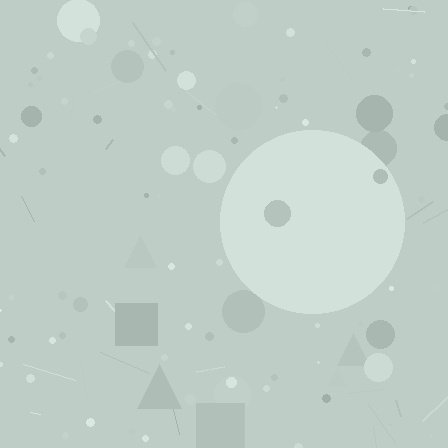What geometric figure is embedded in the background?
A circle is embedded in the background.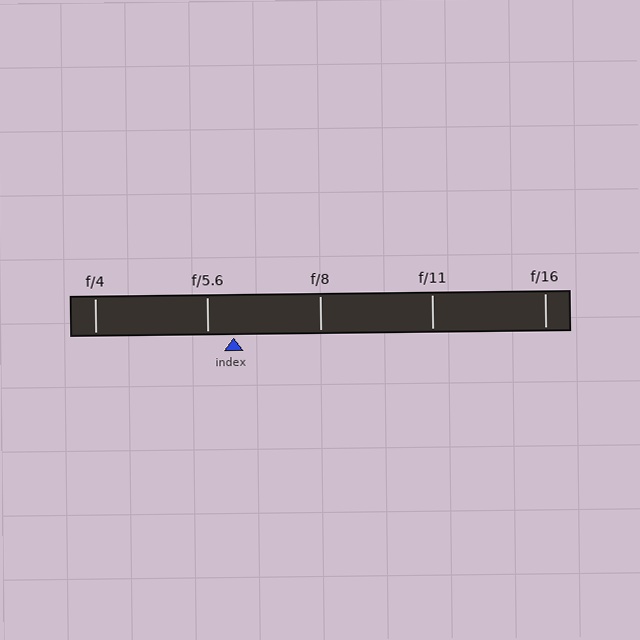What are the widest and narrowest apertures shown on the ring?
The widest aperture shown is f/4 and the narrowest is f/16.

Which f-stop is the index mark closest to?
The index mark is closest to f/5.6.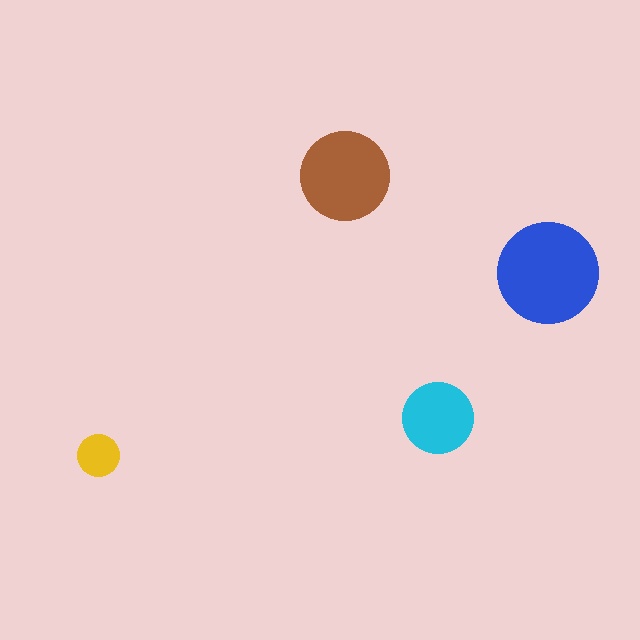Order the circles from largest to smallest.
the blue one, the brown one, the cyan one, the yellow one.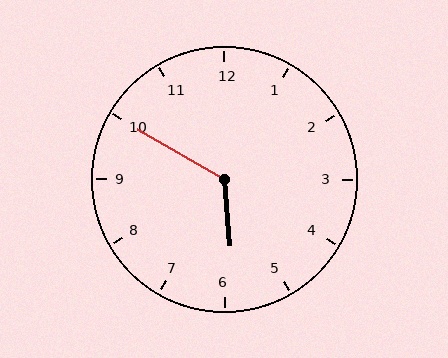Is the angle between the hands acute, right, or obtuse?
It is obtuse.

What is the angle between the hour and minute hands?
Approximately 125 degrees.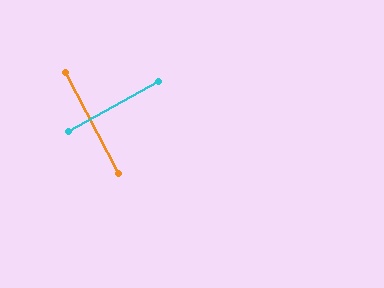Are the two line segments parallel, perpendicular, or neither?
Perpendicular — they meet at approximately 89°.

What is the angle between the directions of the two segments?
Approximately 89 degrees.